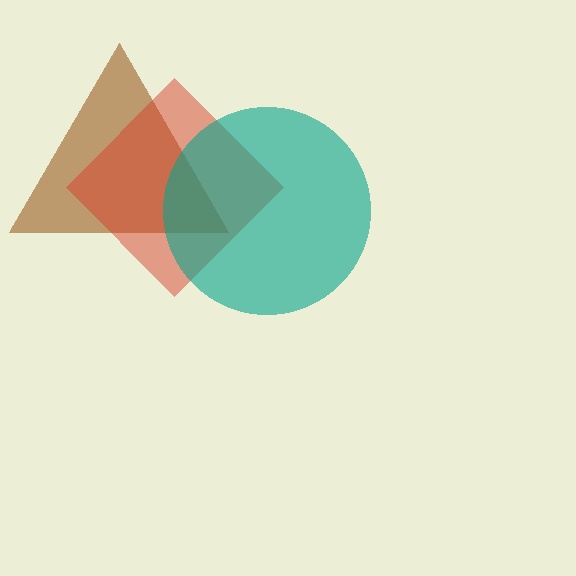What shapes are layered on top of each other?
The layered shapes are: a brown triangle, a red diamond, a teal circle.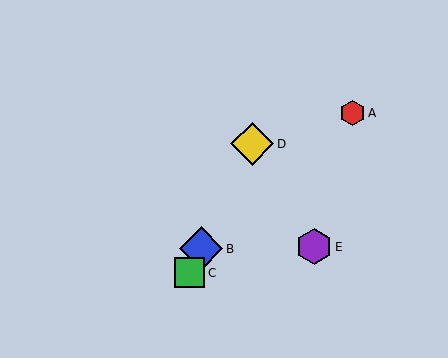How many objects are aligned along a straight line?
3 objects (B, C, D) are aligned along a straight line.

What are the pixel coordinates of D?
Object D is at (252, 144).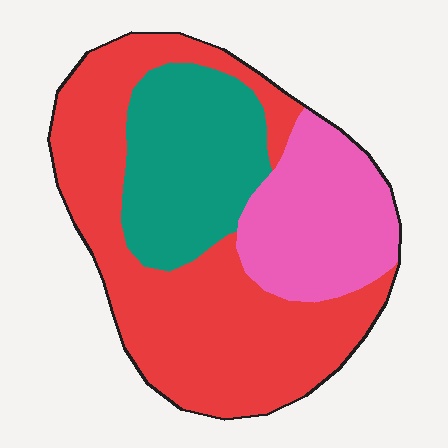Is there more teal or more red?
Red.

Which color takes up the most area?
Red, at roughly 50%.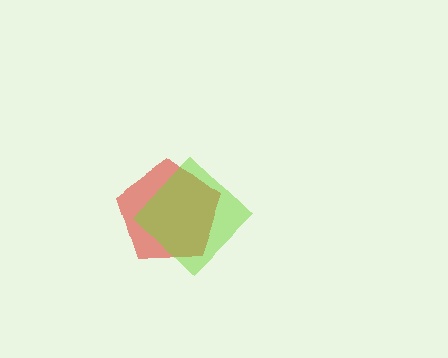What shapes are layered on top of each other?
The layered shapes are: a red pentagon, a lime diamond.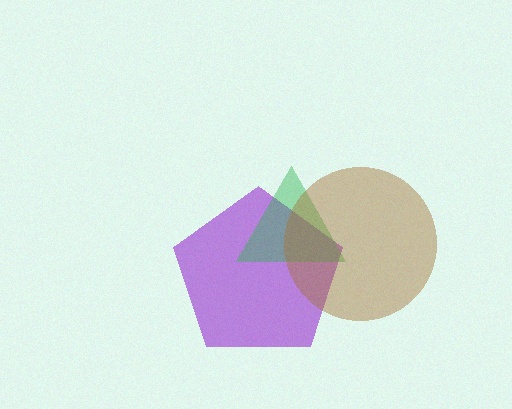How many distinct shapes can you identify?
There are 3 distinct shapes: a purple pentagon, a green triangle, a brown circle.